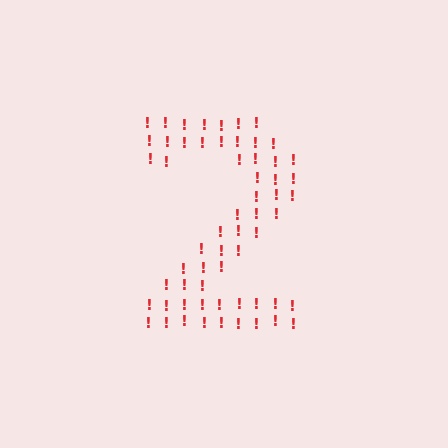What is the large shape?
The large shape is the digit 2.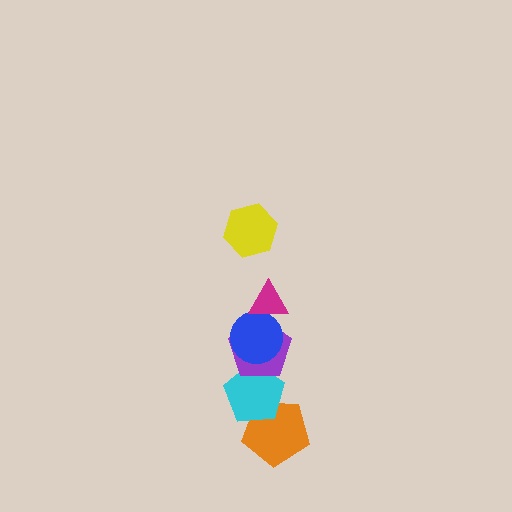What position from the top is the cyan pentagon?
The cyan pentagon is 5th from the top.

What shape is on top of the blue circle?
The magenta triangle is on top of the blue circle.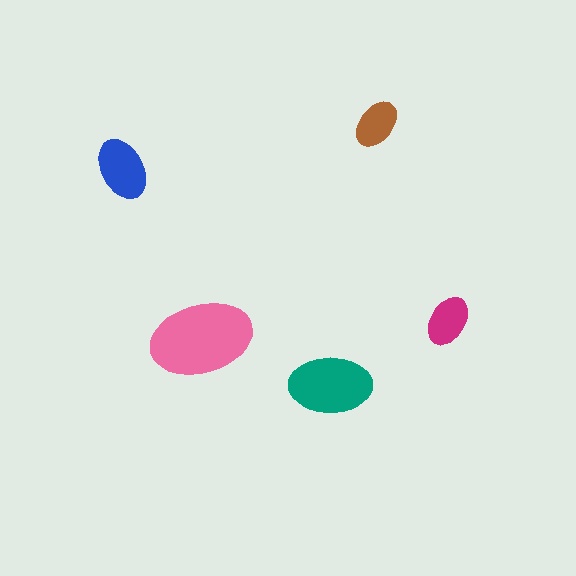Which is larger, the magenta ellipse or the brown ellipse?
The magenta one.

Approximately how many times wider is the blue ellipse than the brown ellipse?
About 1.5 times wider.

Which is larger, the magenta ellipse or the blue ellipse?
The blue one.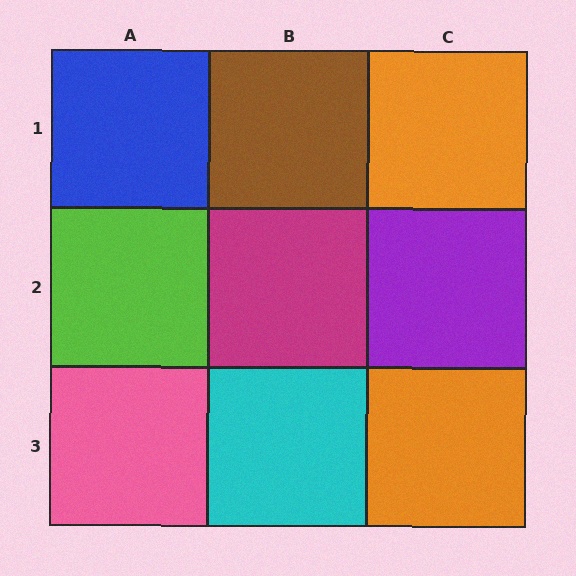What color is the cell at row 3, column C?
Orange.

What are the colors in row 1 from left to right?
Blue, brown, orange.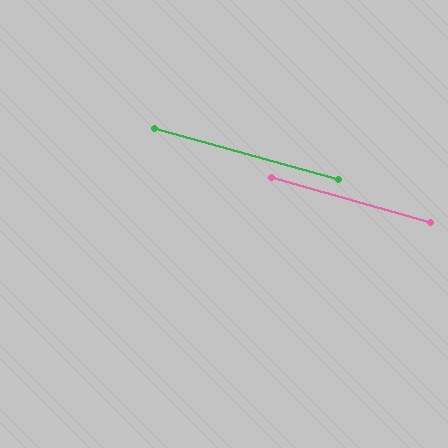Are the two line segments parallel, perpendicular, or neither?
Parallel — their directions differ by only 0.3°.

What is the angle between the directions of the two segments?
Approximately 0 degrees.